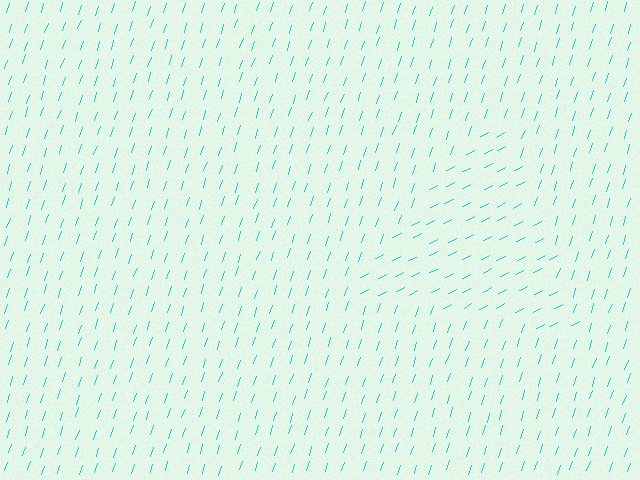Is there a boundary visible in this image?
Yes, there is a texture boundary formed by a change in line orientation.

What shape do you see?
I see a triangle.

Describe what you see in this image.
The image is filled with small cyan line segments. A triangle region in the image has lines oriented differently from the surrounding lines, creating a visible texture boundary.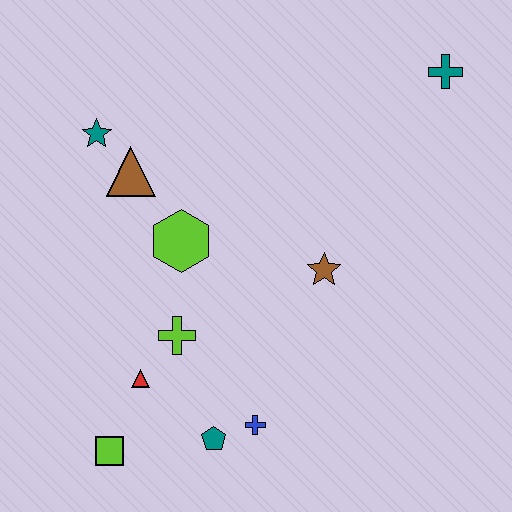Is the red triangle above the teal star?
No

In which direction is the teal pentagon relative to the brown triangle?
The teal pentagon is below the brown triangle.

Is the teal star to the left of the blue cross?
Yes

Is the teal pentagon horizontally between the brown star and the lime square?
Yes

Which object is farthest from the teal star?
The teal cross is farthest from the teal star.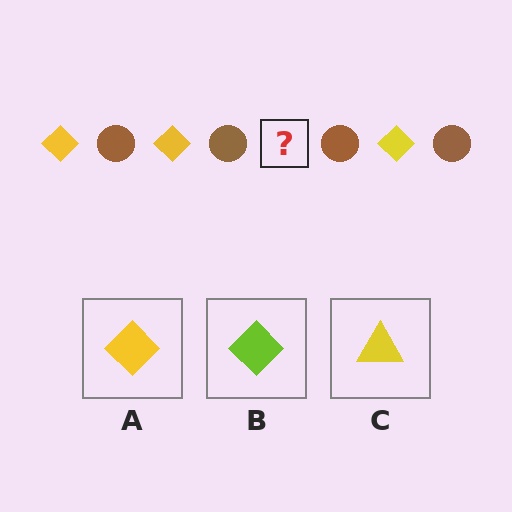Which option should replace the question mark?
Option A.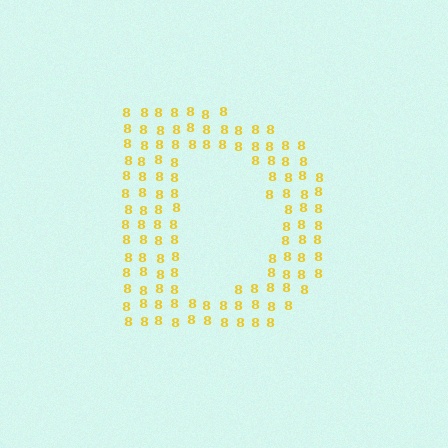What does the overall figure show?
The overall figure shows the letter D.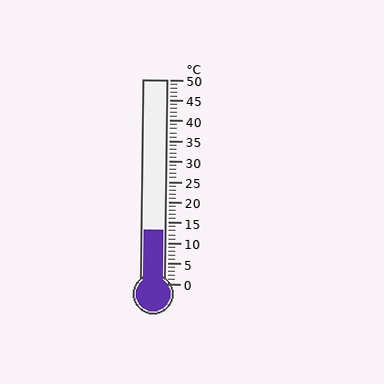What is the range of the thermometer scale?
The thermometer scale ranges from 0°C to 50°C.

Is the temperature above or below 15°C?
The temperature is below 15°C.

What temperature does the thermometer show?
The thermometer shows approximately 13°C.